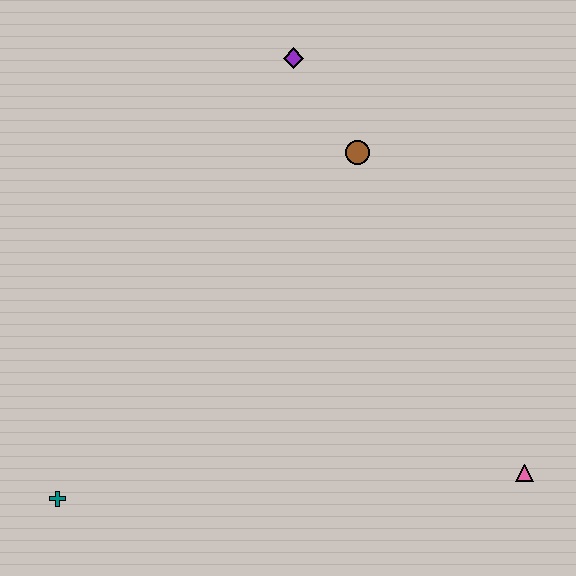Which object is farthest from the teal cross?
The purple diamond is farthest from the teal cross.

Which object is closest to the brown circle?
The purple diamond is closest to the brown circle.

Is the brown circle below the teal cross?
No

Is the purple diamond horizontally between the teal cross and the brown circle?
Yes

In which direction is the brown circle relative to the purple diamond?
The brown circle is below the purple diamond.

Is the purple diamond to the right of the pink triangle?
No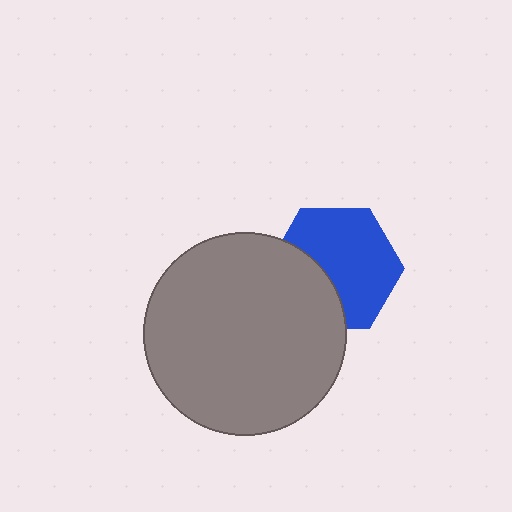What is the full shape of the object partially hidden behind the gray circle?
The partially hidden object is a blue hexagon.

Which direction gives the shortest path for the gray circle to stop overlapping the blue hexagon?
Moving left gives the shortest separation.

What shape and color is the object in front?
The object in front is a gray circle.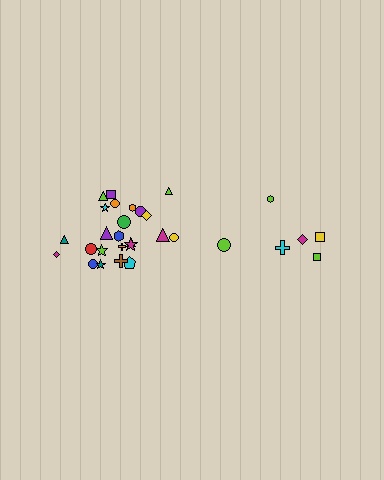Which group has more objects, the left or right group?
The left group.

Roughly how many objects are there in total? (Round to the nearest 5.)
Roughly 30 objects in total.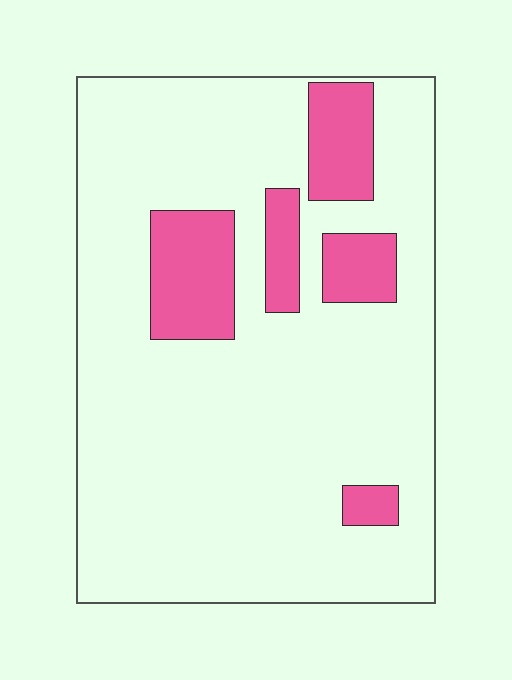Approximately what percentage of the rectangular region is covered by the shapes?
Approximately 15%.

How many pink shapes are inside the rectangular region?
5.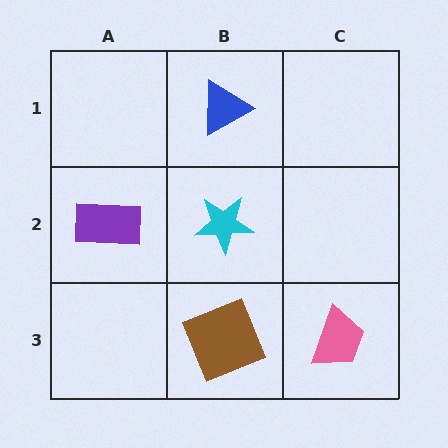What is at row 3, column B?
A brown square.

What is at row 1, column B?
A blue triangle.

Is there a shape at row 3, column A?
No, that cell is empty.